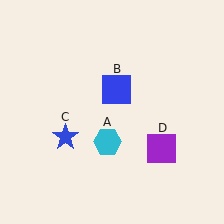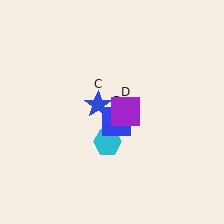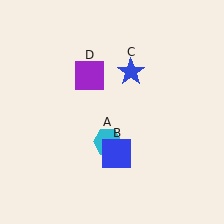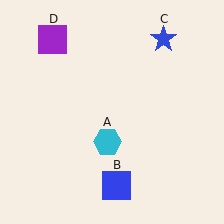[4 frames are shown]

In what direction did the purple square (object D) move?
The purple square (object D) moved up and to the left.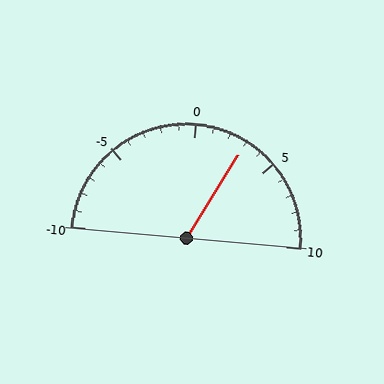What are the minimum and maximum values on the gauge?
The gauge ranges from -10 to 10.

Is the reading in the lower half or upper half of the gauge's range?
The reading is in the upper half of the range (-10 to 10).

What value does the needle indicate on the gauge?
The needle indicates approximately 3.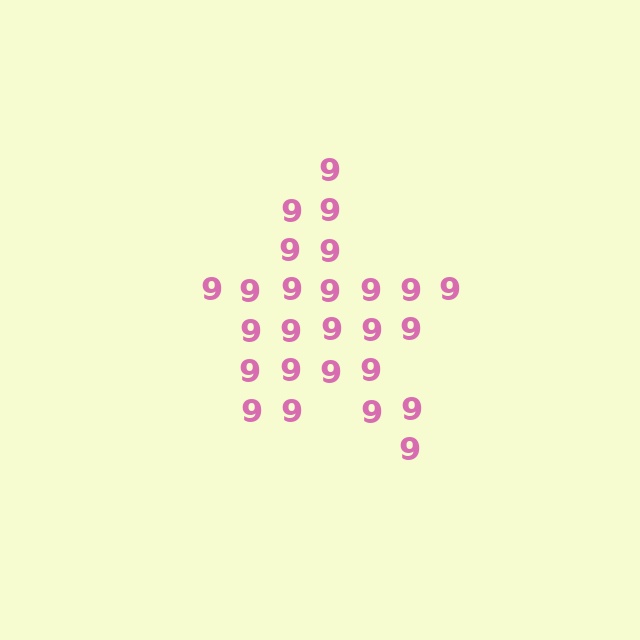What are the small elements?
The small elements are digit 9's.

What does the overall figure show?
The overall figure shows a star.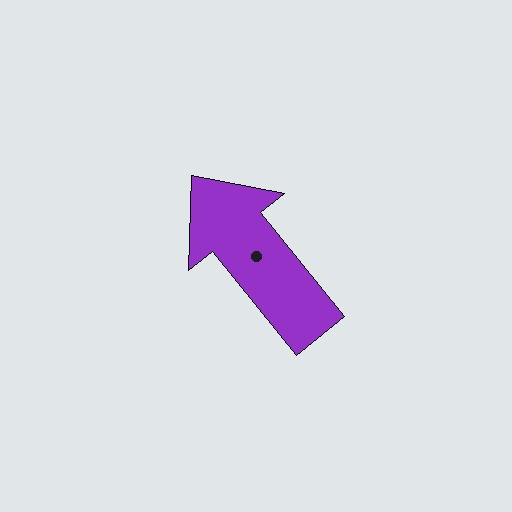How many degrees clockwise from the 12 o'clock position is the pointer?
Approximately 321 degrees.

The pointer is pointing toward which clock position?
Roughly 11 o'clock.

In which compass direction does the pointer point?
Northwest.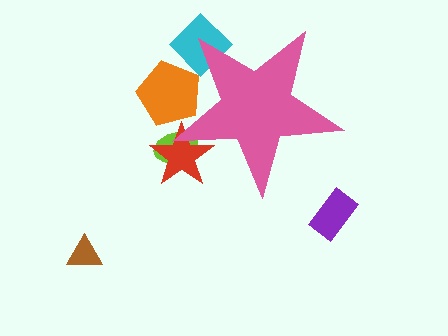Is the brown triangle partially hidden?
No, the brown triangle is fully visible.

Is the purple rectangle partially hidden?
No, the purple rectangle is fully visible.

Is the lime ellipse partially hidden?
Yes, the lime ellipse is partially hidden behind the pink star.